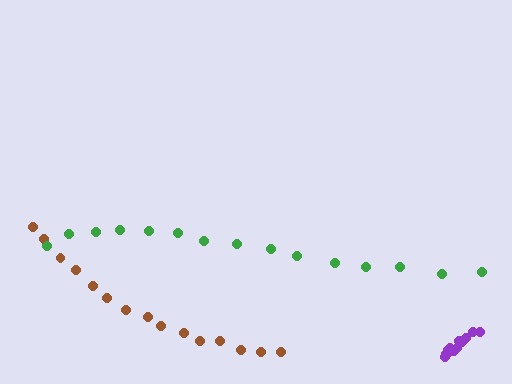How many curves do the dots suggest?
There are 3 distinct paths.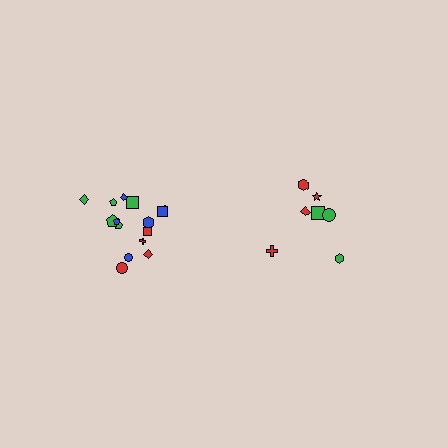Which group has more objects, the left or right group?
The left group.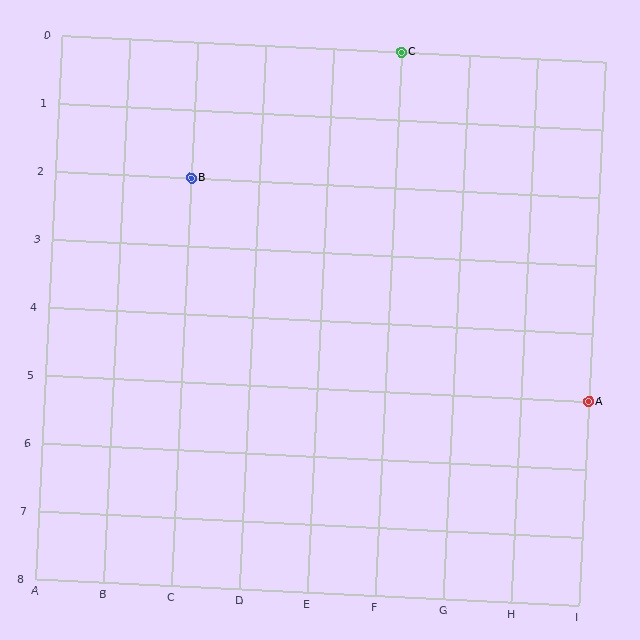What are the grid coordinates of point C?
Point C is at grid coordinates (F, 0).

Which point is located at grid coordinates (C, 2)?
Point B is at (C, 2).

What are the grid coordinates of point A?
Point A is at grid coordinates (I, 5).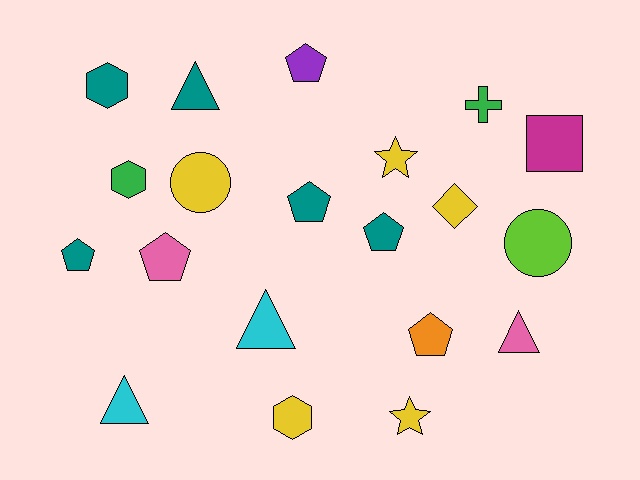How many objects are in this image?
There are 20 objects.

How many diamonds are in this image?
There is 1 diamond.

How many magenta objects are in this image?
There is 1 magenta object.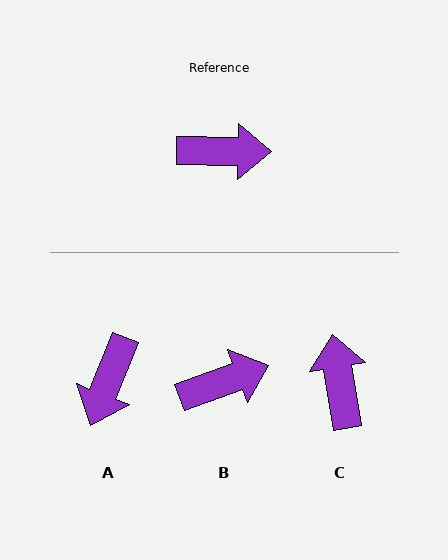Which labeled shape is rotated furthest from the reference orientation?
A, about 111 degrees away.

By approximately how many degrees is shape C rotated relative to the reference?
Approximately 100 degrees counter-clockwise.